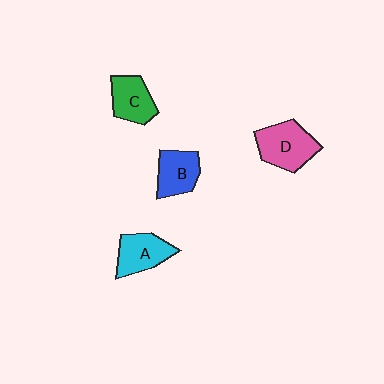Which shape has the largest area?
Shape D (pink).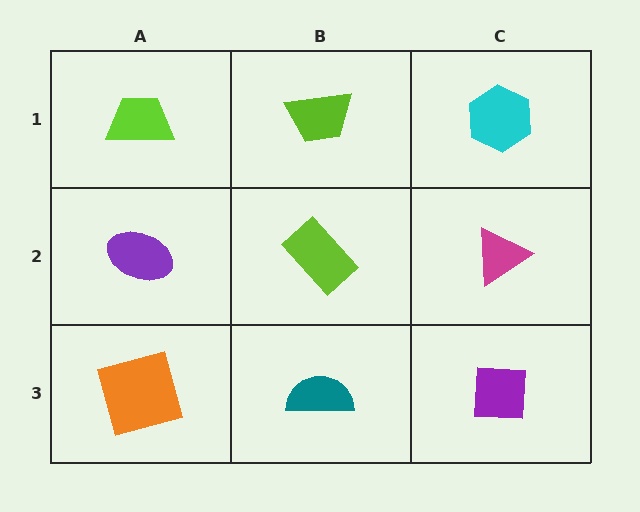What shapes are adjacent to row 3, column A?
A purple ellipse (row 2, column A), a teal semicircle (row 3, column B).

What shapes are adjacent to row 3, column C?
A magenta triangle (row 2, column C), a teal semicircle (row 3, column B).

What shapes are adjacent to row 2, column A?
A lime trapezoid (row 1, column A), an orange square (row 3, column A), a lime rectangle (row 2, column B).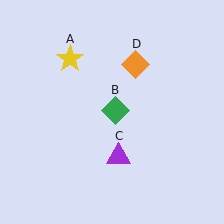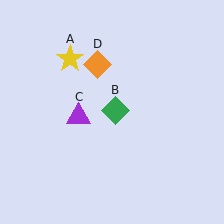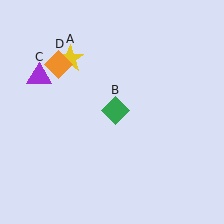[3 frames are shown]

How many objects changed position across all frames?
2 objects changed position: purple triangle (object C), orange diamond (object D).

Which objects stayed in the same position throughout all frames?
Yellow star (object A) and green diamond (object B) remained stationary.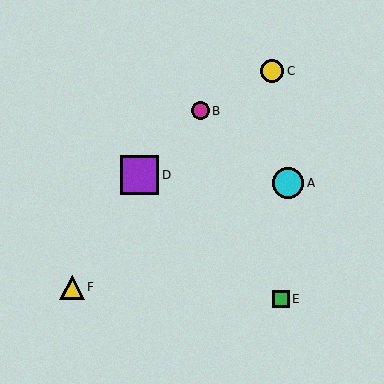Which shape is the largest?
The purple square (labeled D) is the largest.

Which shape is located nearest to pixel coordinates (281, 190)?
The cyan circle (labeled A) at (288, 183) is nearest to that location.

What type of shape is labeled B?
Shape B is a magenta circle.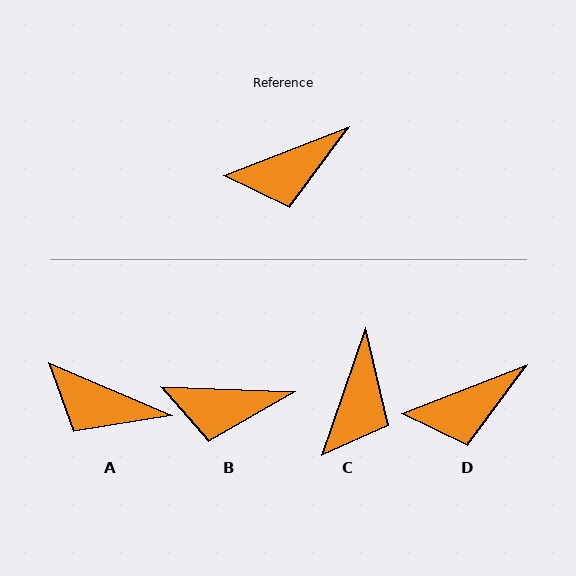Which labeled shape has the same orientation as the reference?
D.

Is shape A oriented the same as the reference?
No, it is off by about 44 degrees.